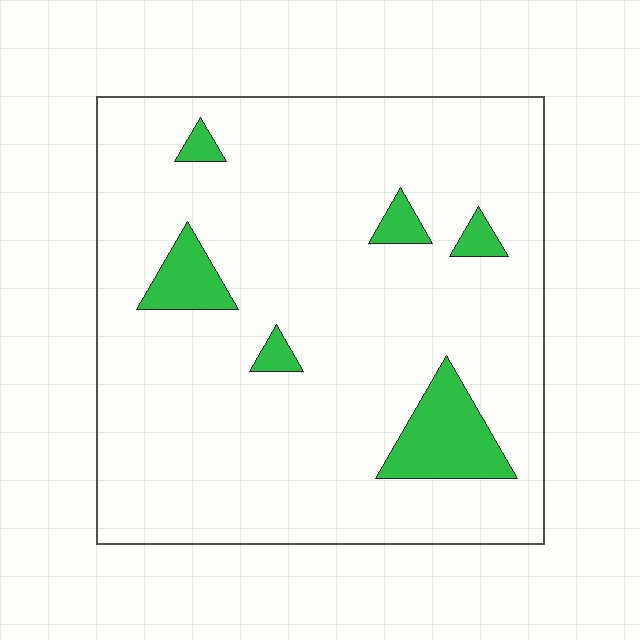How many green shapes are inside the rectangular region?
6.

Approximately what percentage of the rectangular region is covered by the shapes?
Approximately 10%.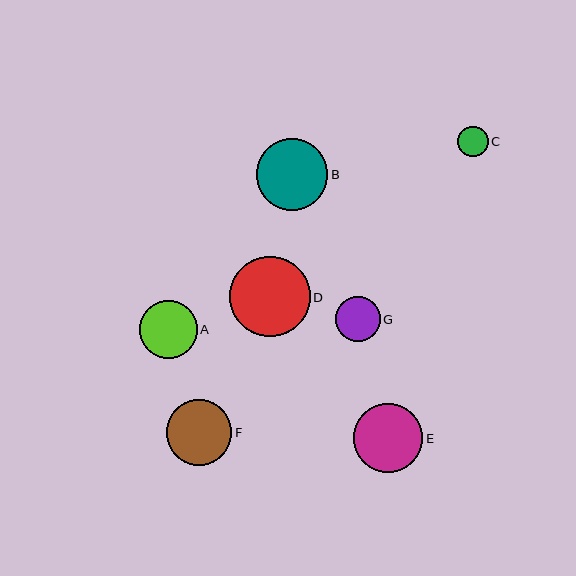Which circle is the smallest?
Circle C is the smallest with a size of approximately 30 pixels.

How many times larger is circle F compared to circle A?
Circle F is approximately 1.1 times the size of circle A.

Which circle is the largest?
Circle D is the largest with a size of approximately 80 pixels.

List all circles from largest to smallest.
From largest to smallest: D, B, E, F, A, G, C.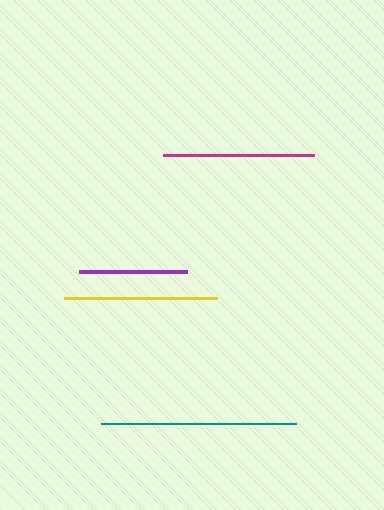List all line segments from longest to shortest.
From longest to shortest: teal, yellow, magenta, purple.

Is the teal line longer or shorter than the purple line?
The teal line is longer than the purple line.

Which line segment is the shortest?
The purple line is the shortest at approximately 109 pixels.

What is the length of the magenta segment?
The magenta segment is approximately 151 pixels long.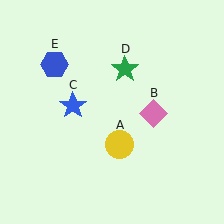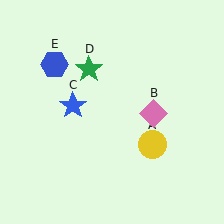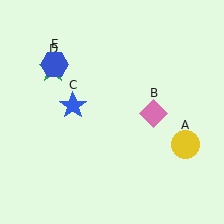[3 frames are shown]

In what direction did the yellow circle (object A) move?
The yellow circle (object A) moved right.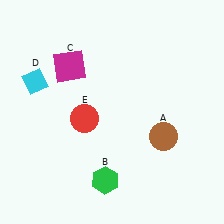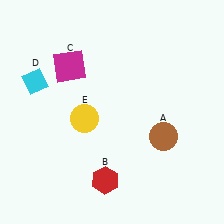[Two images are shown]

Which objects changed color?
B changed from green to red. E changed from red to yellow.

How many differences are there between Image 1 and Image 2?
There are 2 differences between the two images.